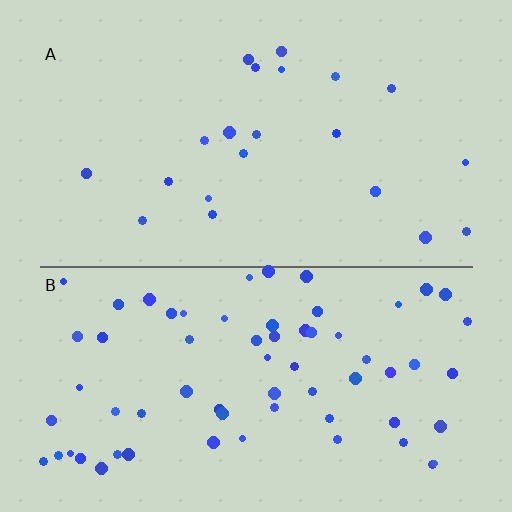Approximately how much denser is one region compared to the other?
Approximately 3.1× — region B over region A.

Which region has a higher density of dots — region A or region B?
B (the bottom).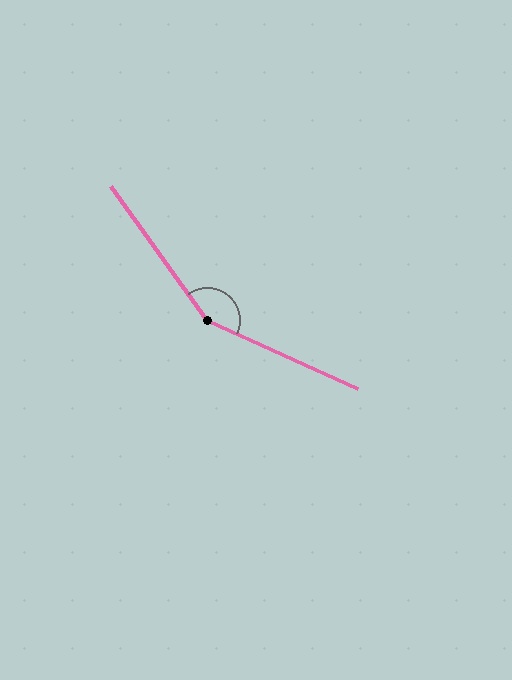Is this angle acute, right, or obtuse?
It is obtuse.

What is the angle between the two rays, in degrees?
Approximately 150 degrees.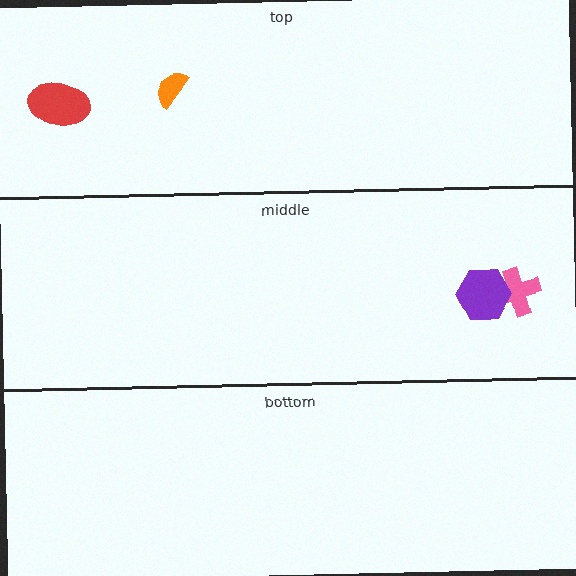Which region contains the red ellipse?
The top region.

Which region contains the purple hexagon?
The middle region.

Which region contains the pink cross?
The middle region.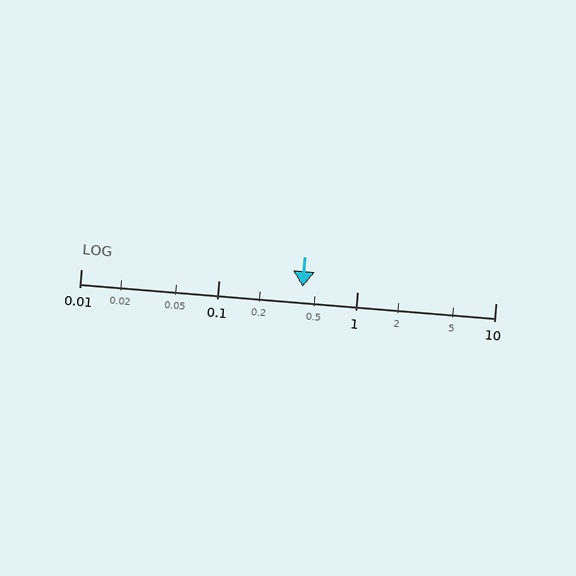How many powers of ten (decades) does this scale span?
The scale spans 3 decades, from 0.01 to 10.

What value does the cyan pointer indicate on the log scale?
The pointer indicates approximately 0.4.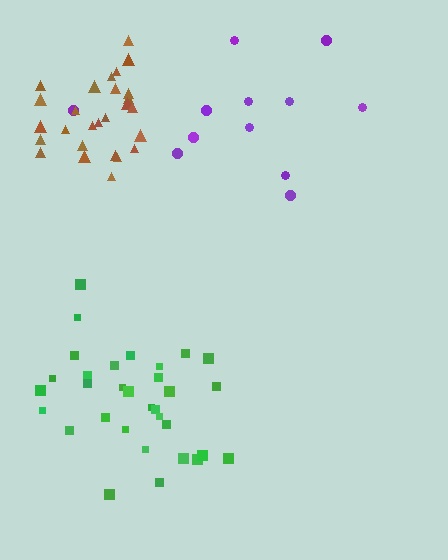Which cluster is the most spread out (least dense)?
Purple.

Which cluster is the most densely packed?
Brown.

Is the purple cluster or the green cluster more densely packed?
Green.